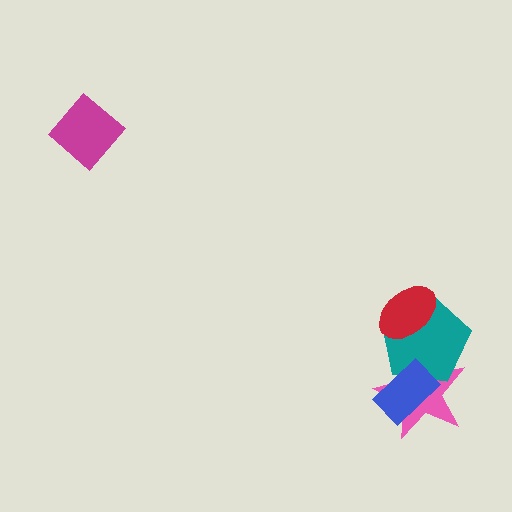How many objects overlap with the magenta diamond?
0 objects overlap with the magenta diamond.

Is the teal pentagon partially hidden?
Yes, it is partially covered by another shape.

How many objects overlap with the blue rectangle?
2 objects overlap with the blue rectangle.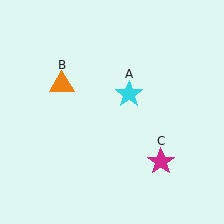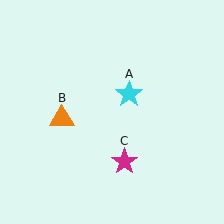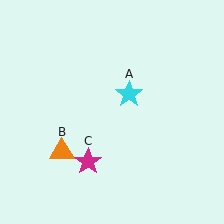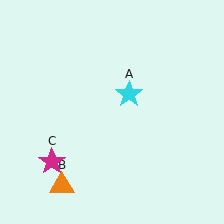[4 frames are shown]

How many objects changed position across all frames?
2 objects changed position: orange triangle (object B), magenta star (object C).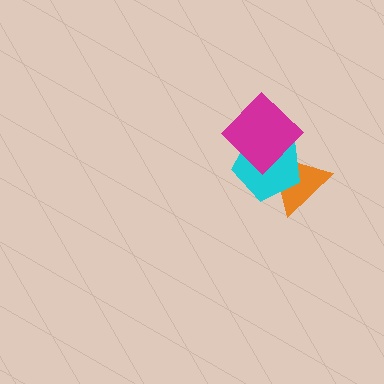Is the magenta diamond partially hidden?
No, no other shape covers it.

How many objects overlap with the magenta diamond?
2 objects overlap with the magenta diamond.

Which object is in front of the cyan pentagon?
The magenta diamond is in front of the cyan pentagon.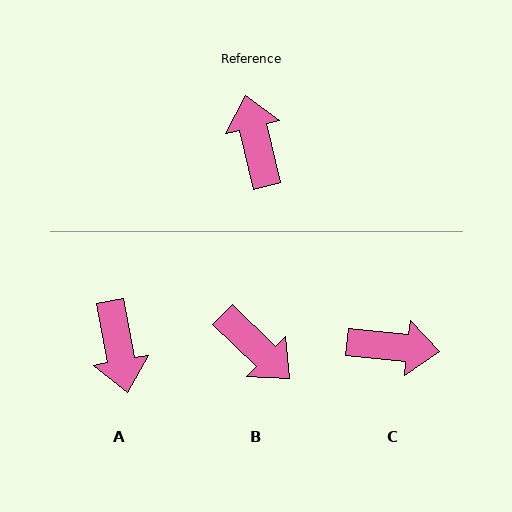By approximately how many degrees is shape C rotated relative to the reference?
Approximately 109 degrees clockwise.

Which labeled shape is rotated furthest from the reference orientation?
A, about 177 degrees away.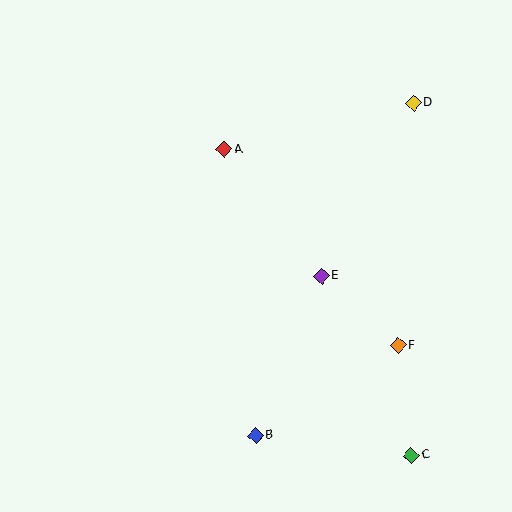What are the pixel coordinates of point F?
Point F is at (398, 345).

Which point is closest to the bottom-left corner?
Point B is closest to the bottom-left corner.